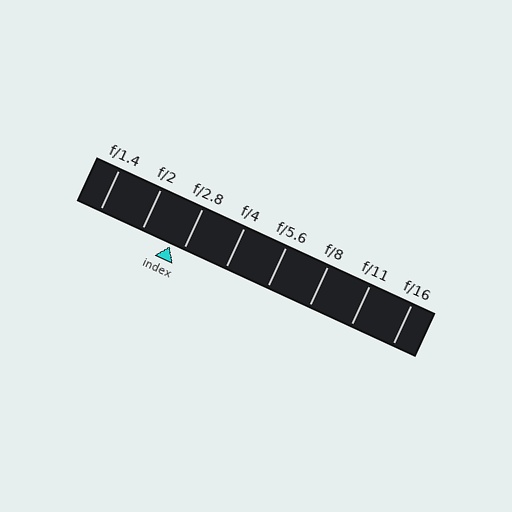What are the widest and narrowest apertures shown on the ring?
The widest aperture shown is f/1.4 and the narrowest is f/16.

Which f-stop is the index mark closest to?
The index mark is closest to f/2.8.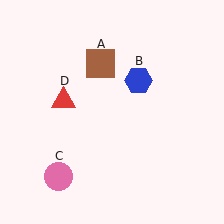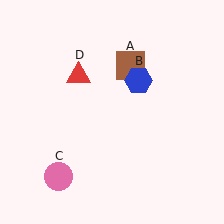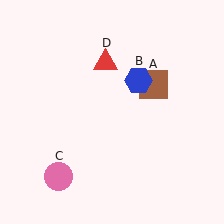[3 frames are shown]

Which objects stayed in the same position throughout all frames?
Blue hexagon (object B) and pink circle (object C) remained stationary.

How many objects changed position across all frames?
2 objects changed position: brown square (object A), red triangle (object D).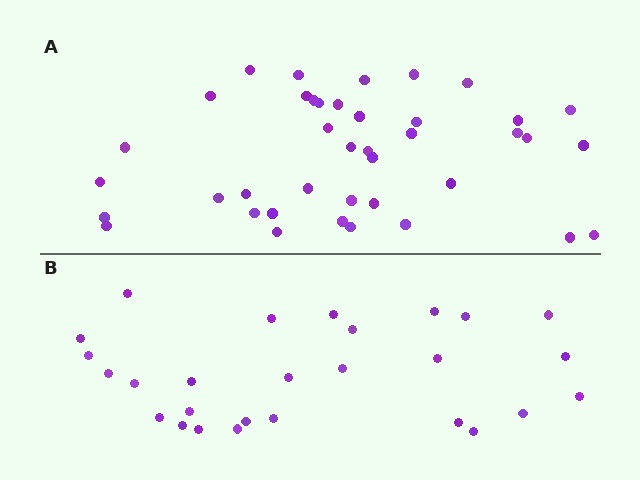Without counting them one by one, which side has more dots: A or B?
Region A (the top region) has more dots.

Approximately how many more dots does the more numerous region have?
Region A has approximately 15 more dots than region B.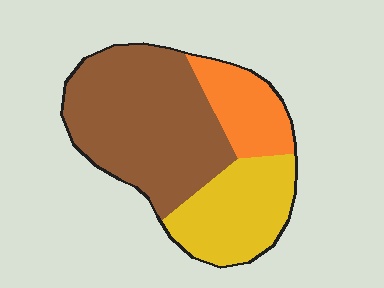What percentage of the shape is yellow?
Yellow takes up between a sixth and a third of the shape.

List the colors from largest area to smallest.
From largest to smallest: brown, yellow, orange.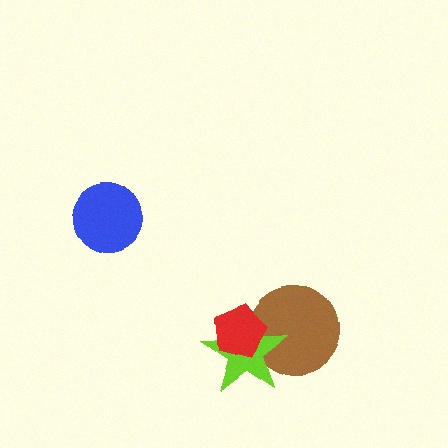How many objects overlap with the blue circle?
0 objects overlap with the blue circle.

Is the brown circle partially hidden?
Yes, it is partially covered by another shape.